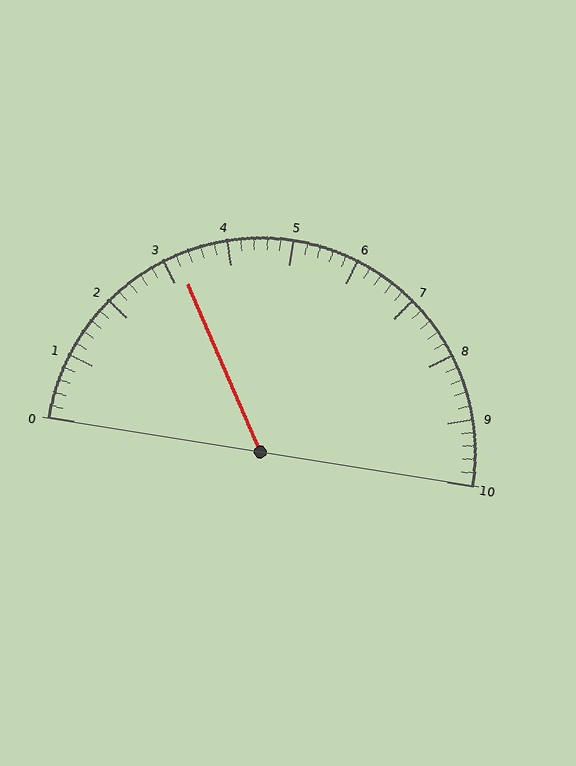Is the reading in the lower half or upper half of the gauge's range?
The reading is in the lower half of the range (0 to 10).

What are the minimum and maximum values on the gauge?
The gauge ranges from 0 to 10.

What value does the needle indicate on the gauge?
The needle indicates approximately 3.2.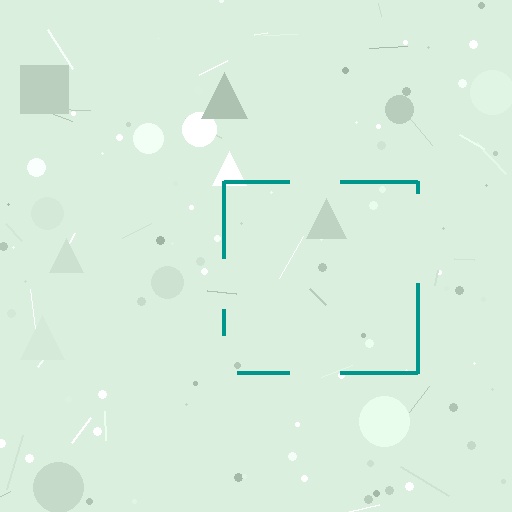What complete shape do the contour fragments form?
The contour fragments form a square.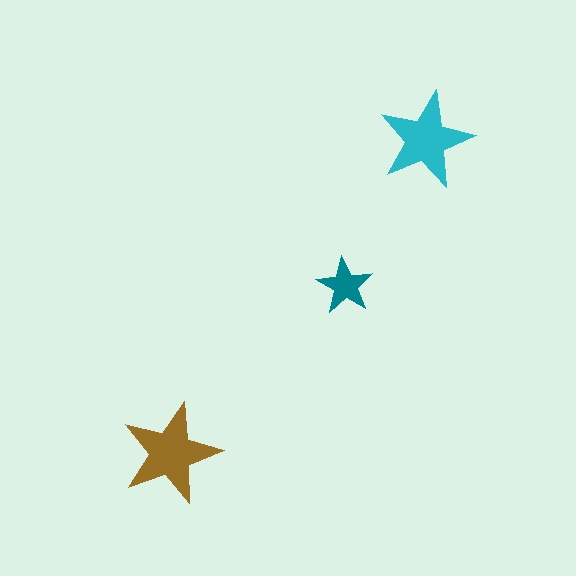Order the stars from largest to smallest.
the brown one, the cyan one, the teal one.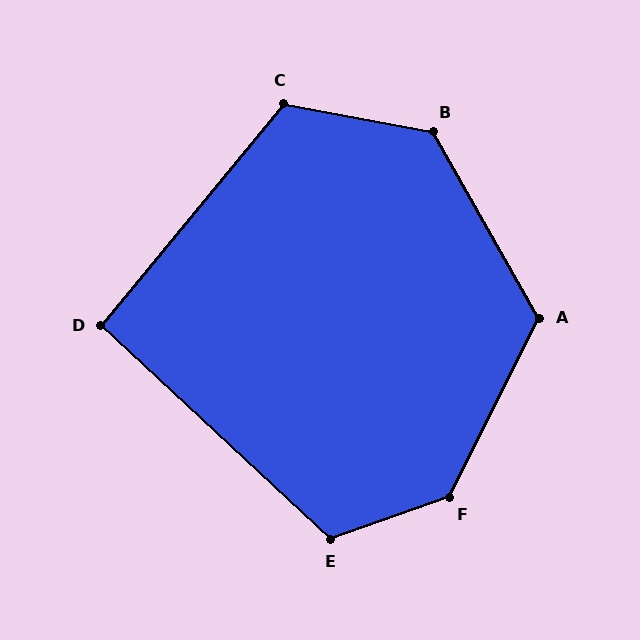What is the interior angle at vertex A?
Approximately 124 degrees (obtuse).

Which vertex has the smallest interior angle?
D, at approximately 93 degrees.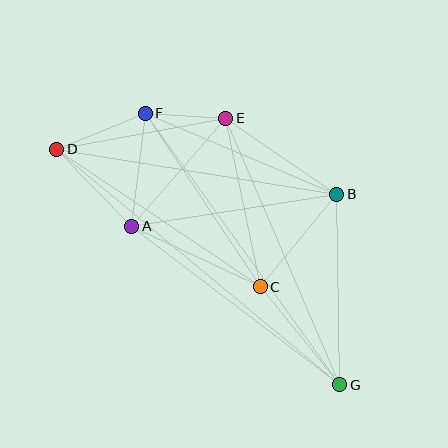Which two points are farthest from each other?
Points D and G are farthest from each other.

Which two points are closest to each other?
Points E and F are closest to each other.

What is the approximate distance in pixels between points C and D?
The distance between C and D is approximately 246 pixels.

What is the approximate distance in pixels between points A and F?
The distance between A and F is approximately 114 pixels.